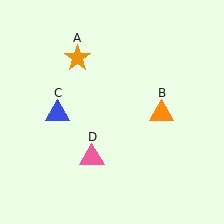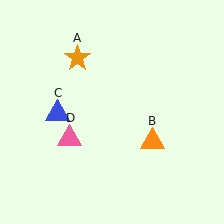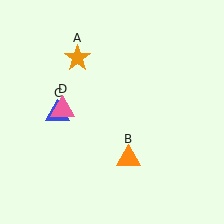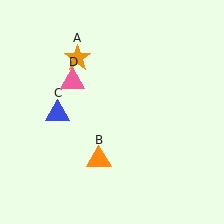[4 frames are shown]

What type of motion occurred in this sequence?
The orange triangle (object B), pink triangle (object D) rotated clockwise around the center of the scene.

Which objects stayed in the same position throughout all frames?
Orange star (object A) and blue triangle (object C) remained stationary.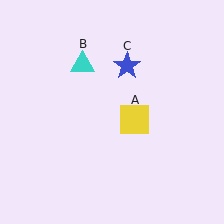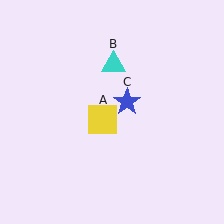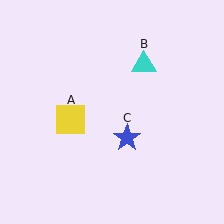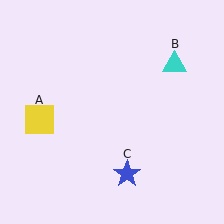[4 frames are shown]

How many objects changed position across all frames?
3 objects changed position: yellow square (object A), cyan triangle (object B), blue star (object C).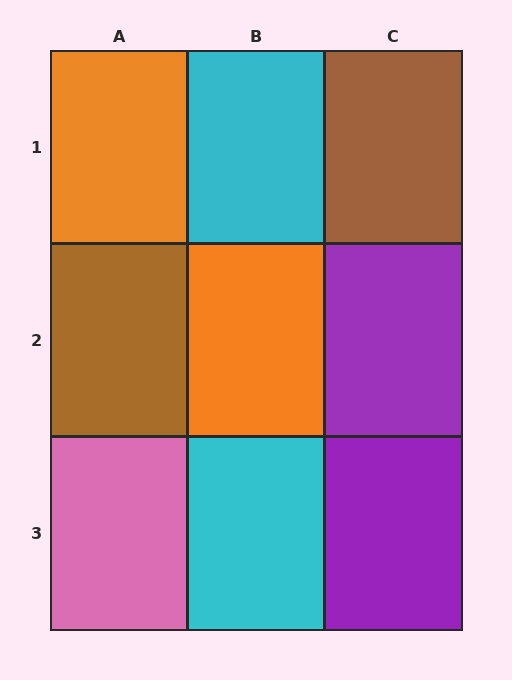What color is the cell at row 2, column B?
Orange.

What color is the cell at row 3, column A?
Pink.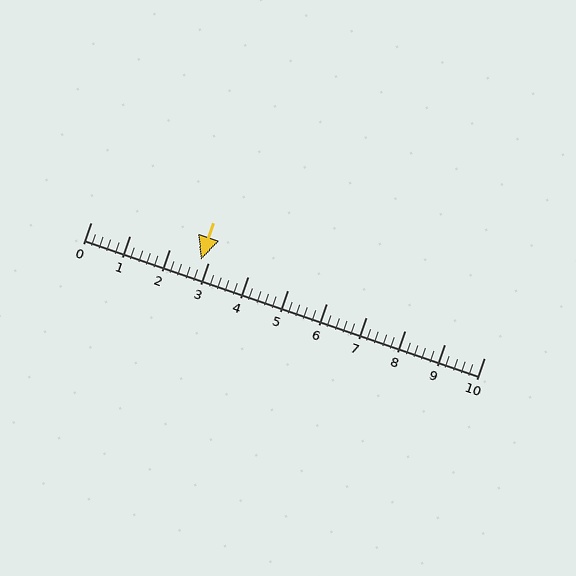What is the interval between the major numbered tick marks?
The major tick marks are spaced 1 units apart.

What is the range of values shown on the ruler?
The ruler shows values from 0 to 10.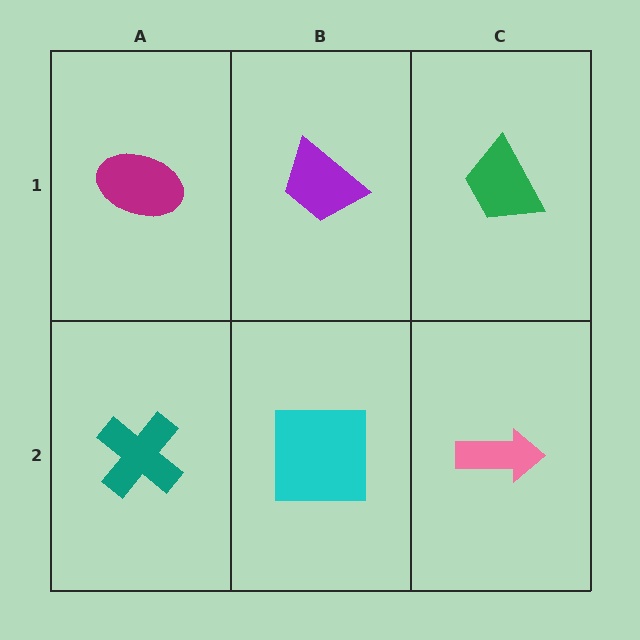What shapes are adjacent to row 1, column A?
A teal cross (row 2, column A), a purple trapezoid (row 1, column B).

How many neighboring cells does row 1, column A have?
2.